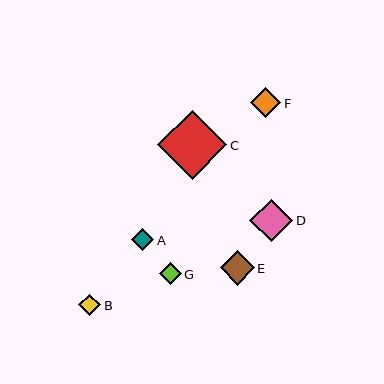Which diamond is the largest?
Diamond C is the largest with a size of approximately 70 pixels.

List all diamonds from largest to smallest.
From largest to smallest: C, D, E, F, A, G, B.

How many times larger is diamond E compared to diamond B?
Diamond E is approximately 1.6 times the size of diamond B.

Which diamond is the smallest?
Diamond B is the smallest with a size of approximately 22 pixels.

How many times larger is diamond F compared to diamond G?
Diamond F is approximately 1.4 times the size of diamond G.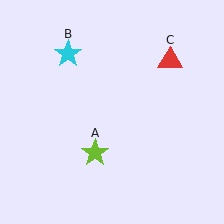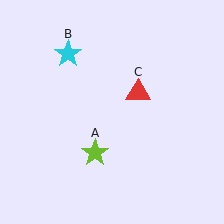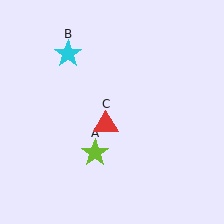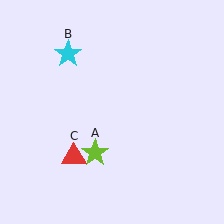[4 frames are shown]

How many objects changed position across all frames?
1 object changed position: red triangle (object C).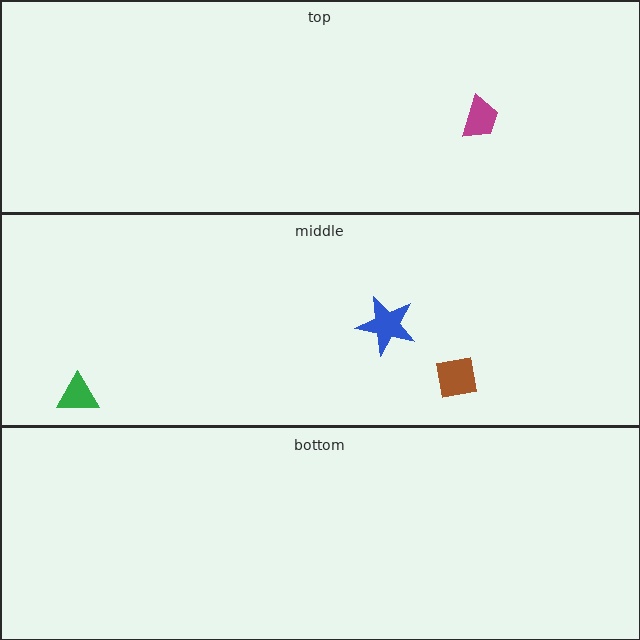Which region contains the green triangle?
The middle region.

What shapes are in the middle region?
The blue star, the brown square, the green triangle.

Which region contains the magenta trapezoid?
The top region.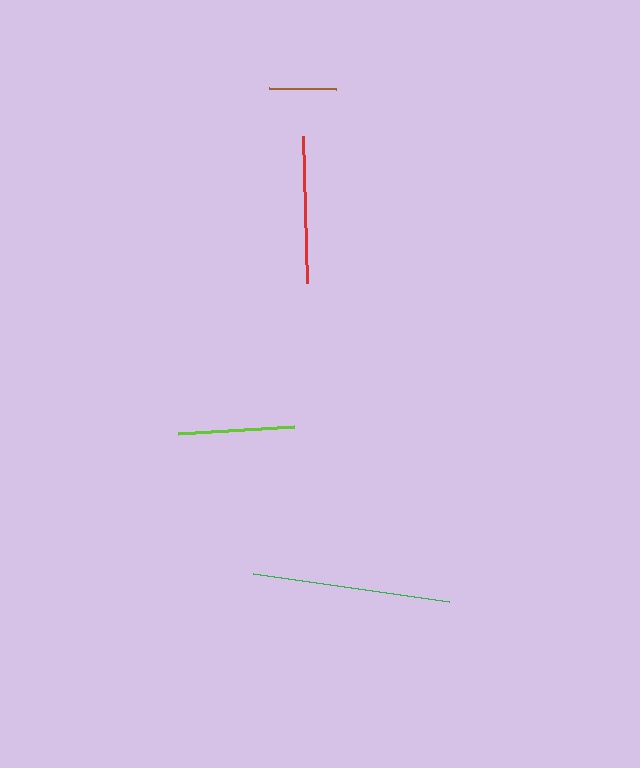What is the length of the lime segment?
The lime segment is approximately 116 pixels long.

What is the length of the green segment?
The green segment is approximately 198 pixels long.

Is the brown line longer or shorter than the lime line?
The lime line is longer than the brown line.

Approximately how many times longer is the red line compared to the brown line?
The red line is approximately 2.2 times the length of the brown line.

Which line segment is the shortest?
The brown line is the shortest at approximately 68 pixels.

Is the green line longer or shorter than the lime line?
The green line is longer than the lime line.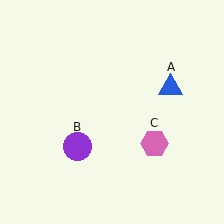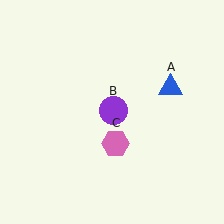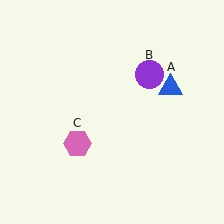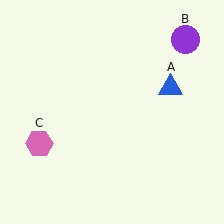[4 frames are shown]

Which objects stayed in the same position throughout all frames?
Blue triangle (object A) remained stationary.